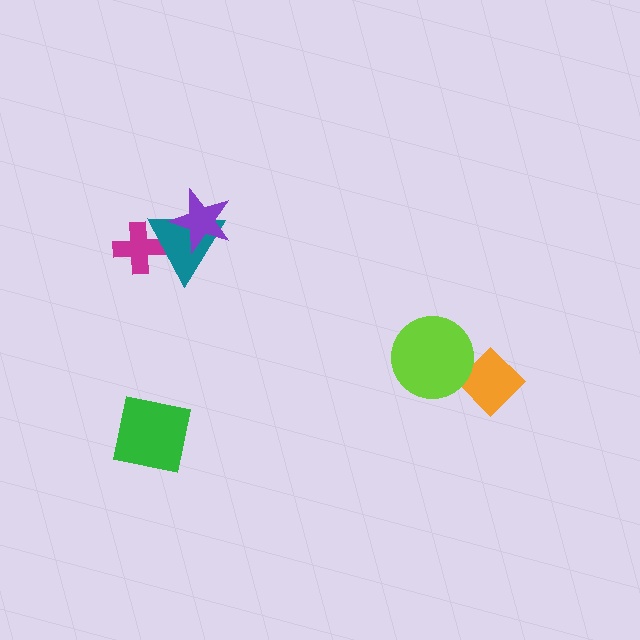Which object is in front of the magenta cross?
The teal triangle is in front of the magenta cross.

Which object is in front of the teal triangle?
The purple star is in front of the teal triangle.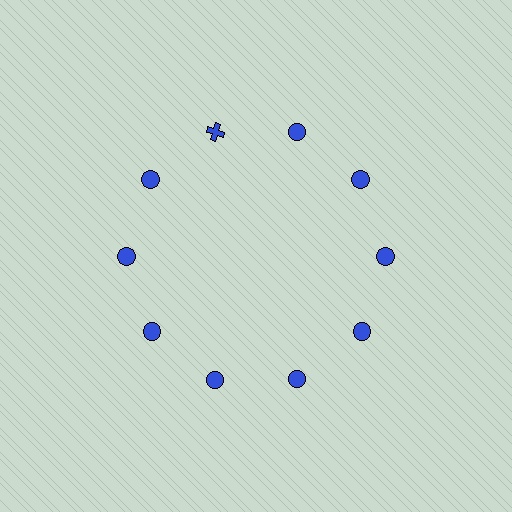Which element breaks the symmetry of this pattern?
The blue cross at roughly the 11 o'clock position breaks the symmetry. All other shapes are blue circles.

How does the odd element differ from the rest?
It has a different shape: cross instead of circle.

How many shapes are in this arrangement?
There are 10 shapes arranged in a ring pattern.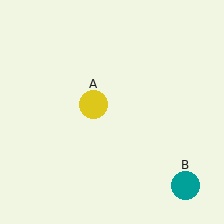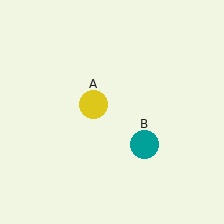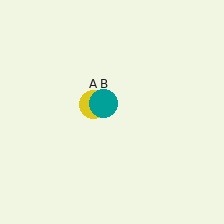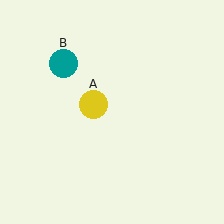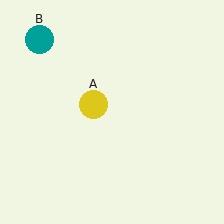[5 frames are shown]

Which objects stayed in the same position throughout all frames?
Yellow circle (object A) remained stationary.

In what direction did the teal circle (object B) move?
The teal circle (object B) moved up and to the left.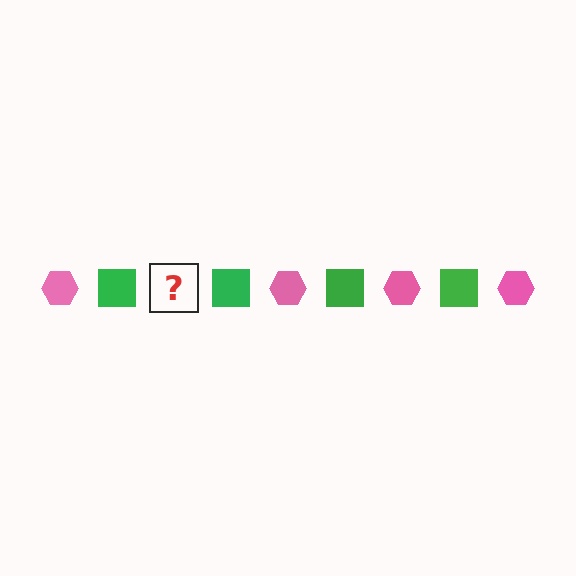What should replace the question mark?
The question mark should be replaced with a pink hexagon.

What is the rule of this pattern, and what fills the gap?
The rule is that the pattern alternates between pink hexagon and green square. The gap should be filled with a pink hexagon.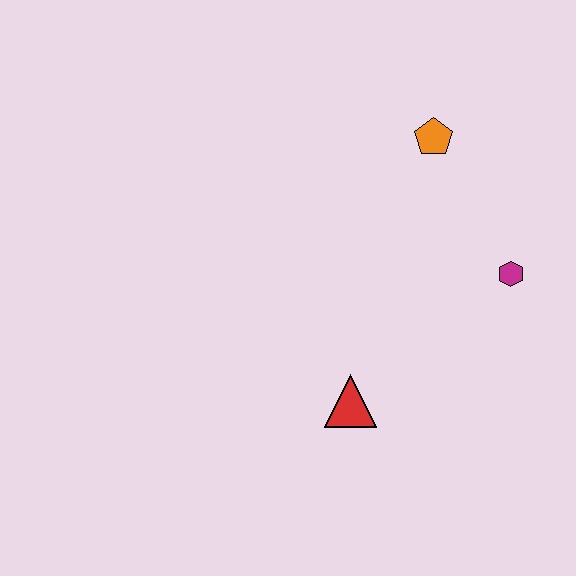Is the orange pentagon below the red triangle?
No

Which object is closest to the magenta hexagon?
The orange pentagon is closest to the magenta hexagon.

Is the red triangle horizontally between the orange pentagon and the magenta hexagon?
No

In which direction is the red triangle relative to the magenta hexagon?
The red triangle is to the left of the magenta hexagon.